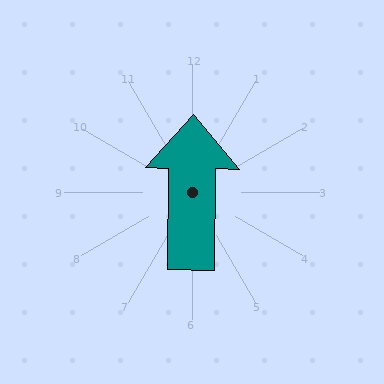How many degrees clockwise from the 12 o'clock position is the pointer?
Approximately 1 degrees.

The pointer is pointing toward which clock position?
Roughly 12 o'clock.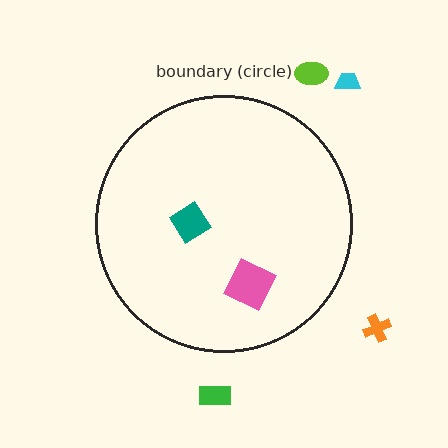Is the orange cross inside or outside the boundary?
Outside.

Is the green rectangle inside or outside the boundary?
Outside.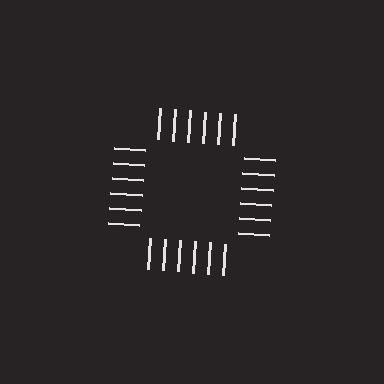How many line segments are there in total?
24 — 6 along each of the 4 edges.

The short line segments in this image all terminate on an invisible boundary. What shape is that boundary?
An illusory square — the line segments terminate on its edges but no continuous stroke is drawn.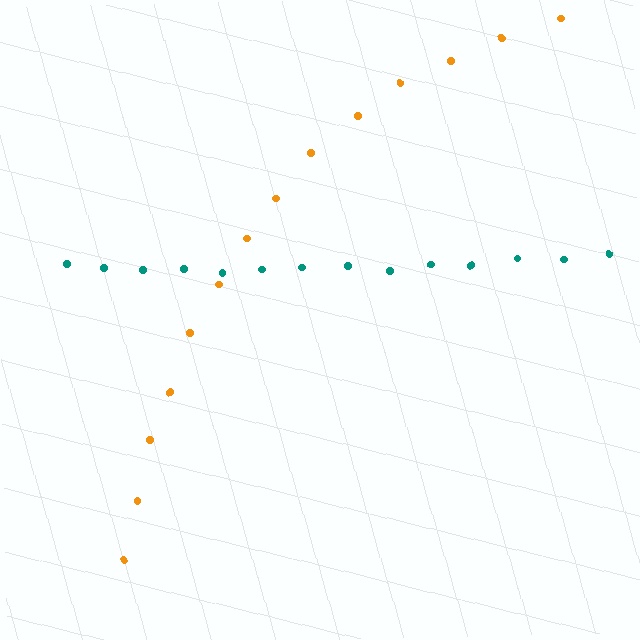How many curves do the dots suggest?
There are 2 distinct paths.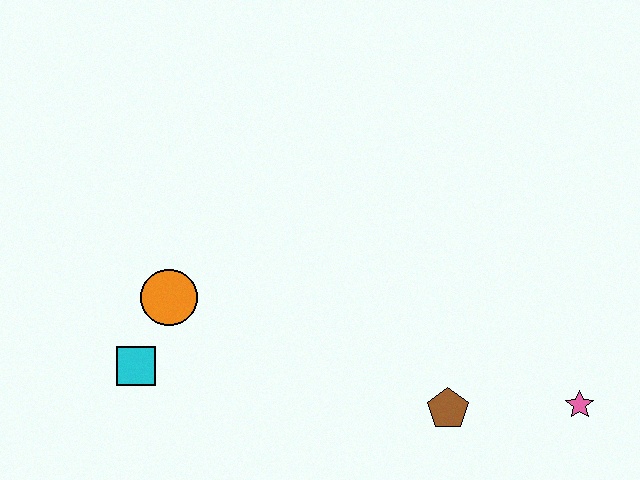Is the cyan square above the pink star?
Yes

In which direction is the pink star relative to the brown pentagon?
The pink star is to the right of the brown pentagon.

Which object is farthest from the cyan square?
The pink star is farthest from the cyan square.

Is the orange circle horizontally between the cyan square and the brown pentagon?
Yes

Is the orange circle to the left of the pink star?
Yes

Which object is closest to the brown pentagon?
The pink star is closest to the brown pentagon.